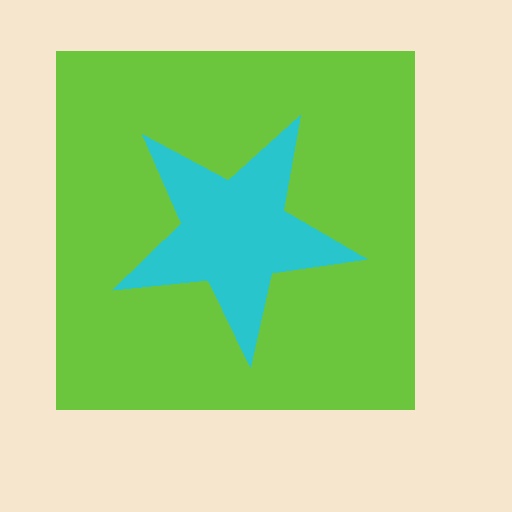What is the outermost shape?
The lime square.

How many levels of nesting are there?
2.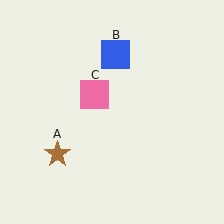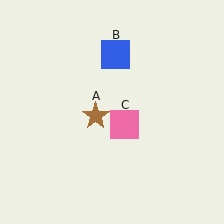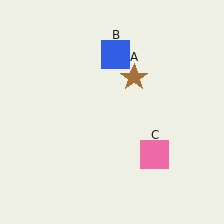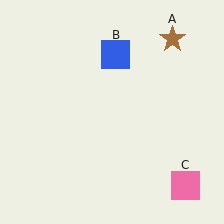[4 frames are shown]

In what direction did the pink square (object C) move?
The pink square (object C) moved down and to the right.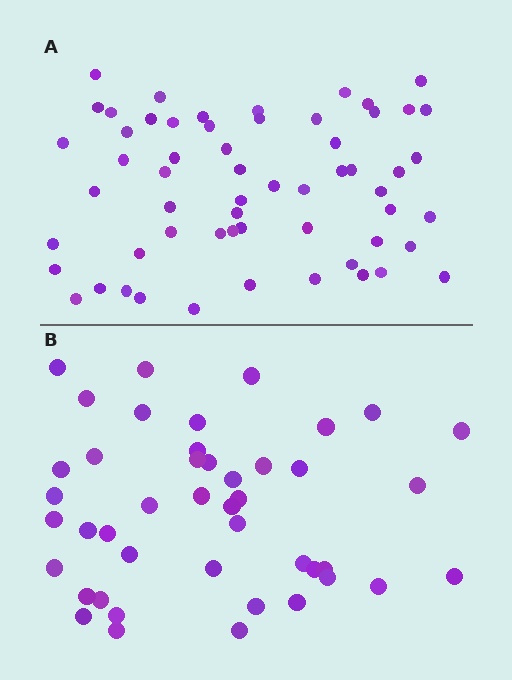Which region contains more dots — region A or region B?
Region A (the top region) has more dots.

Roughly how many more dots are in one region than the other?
Region A has approximately 15 more dots than region B.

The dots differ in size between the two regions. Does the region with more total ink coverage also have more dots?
No. Region B has more total ink coverage because its dots are larger, but region A actually contains more individual dots. Total area can be misleading — the number of items is what matters here.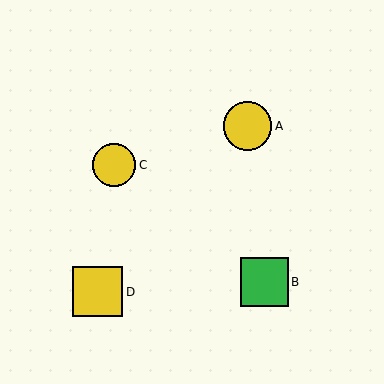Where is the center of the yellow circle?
The center of the yellow circle is at (248, 126).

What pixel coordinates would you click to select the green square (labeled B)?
Click at (264, 282) to select the green square B.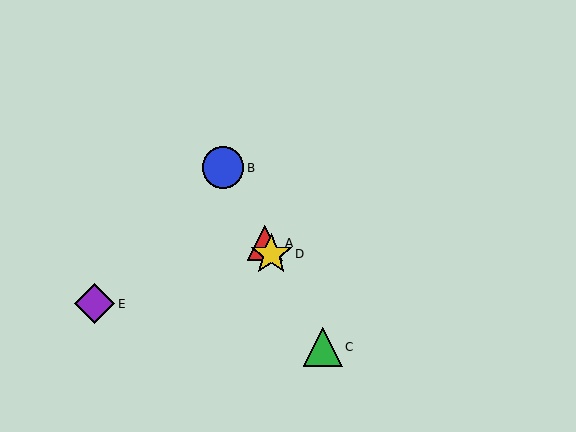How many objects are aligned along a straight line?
4 objects (A, B, C, D) are aligned along a straight line.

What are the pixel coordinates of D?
Object D is at (271, 254).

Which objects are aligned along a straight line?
Objects A, B, C, D are aligned along a straight line.